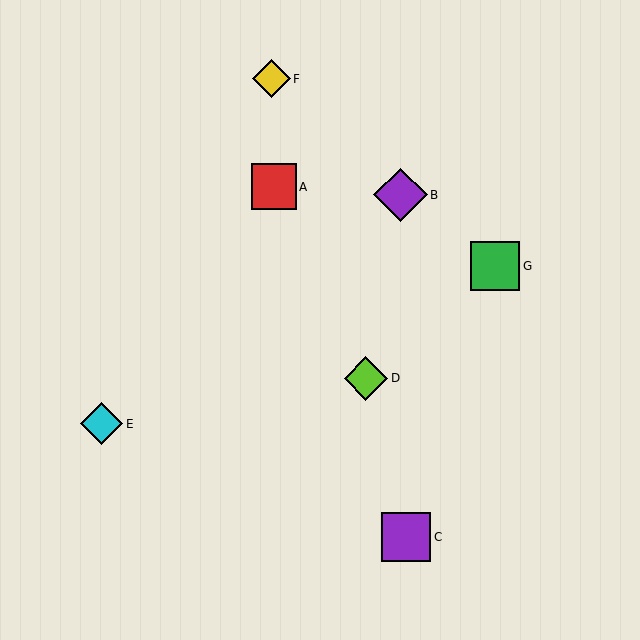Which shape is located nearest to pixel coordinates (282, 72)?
The yellow diamond (labeled F) at (272, 79) is nearest to that location.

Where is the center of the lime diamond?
The center of the lime diamond is at (366, 378).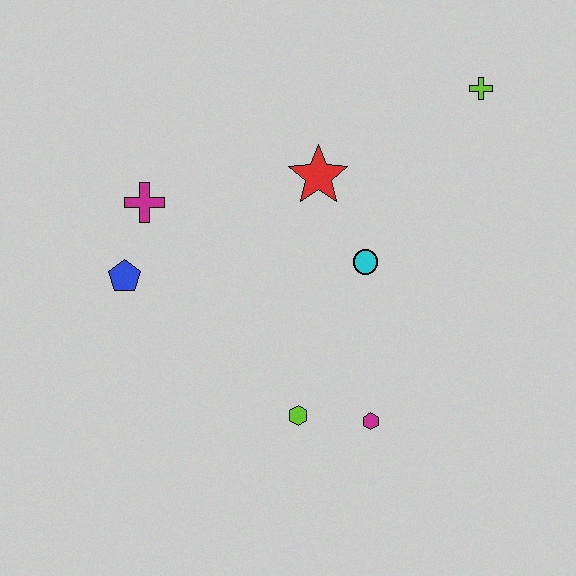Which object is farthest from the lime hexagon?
The lime cross is farthest from the lime hexagon.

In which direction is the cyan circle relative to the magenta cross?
The cyan circle is to the right of the magenta cross.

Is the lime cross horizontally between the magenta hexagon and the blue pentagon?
No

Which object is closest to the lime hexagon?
The magenta hexagon is closest to the lime hexagon.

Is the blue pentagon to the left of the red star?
Yes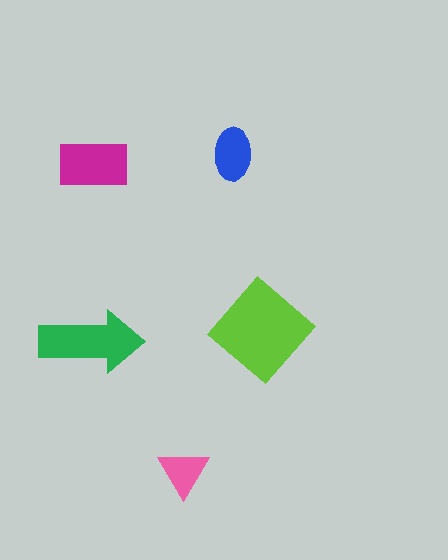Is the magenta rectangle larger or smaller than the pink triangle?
Larger.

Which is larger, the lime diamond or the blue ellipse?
The lime diamond.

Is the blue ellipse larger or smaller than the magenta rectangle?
Smaller.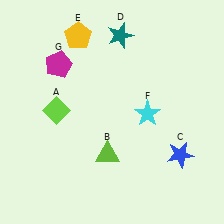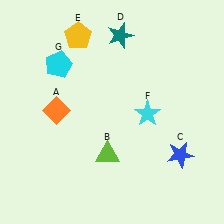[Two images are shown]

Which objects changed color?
A changed from lime to orange. G changed from magenta to cyan.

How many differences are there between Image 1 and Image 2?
There are 2 differences between the two images.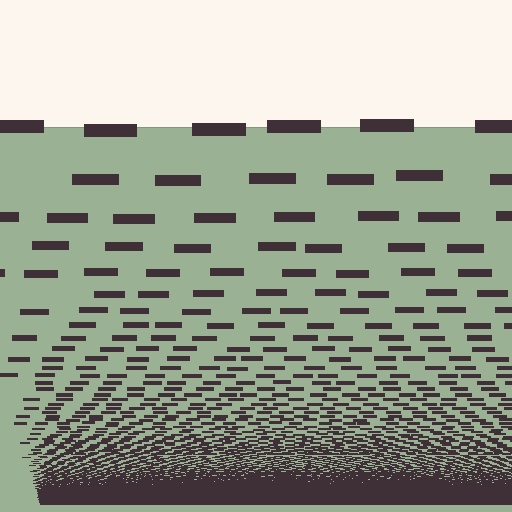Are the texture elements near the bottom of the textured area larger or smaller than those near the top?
Smaller. The gradient is inverted — elements near the bottom are smaller and denser.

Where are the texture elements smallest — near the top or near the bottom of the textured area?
Near the bottom.